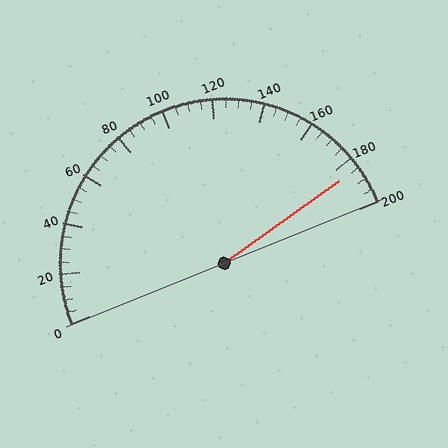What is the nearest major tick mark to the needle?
The nearest major tick mark is 180.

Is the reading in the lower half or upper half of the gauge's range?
The reading is in the upper half of the range (0 to 200).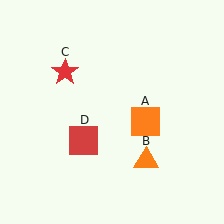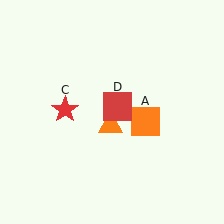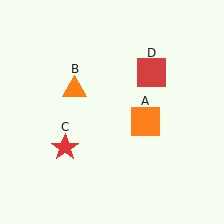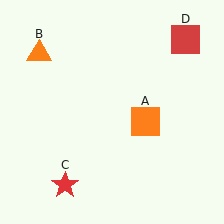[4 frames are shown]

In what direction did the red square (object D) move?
The red square (object D) moved up and to the right.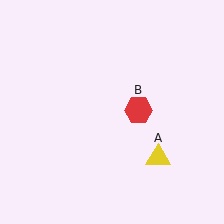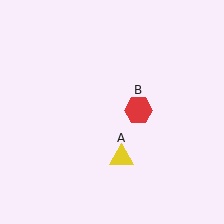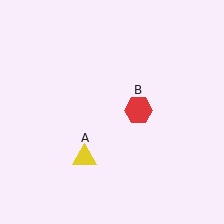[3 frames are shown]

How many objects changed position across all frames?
1 object changed position: yellow triangle (object A).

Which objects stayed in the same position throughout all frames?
Red hexagon (object B) remained stationary.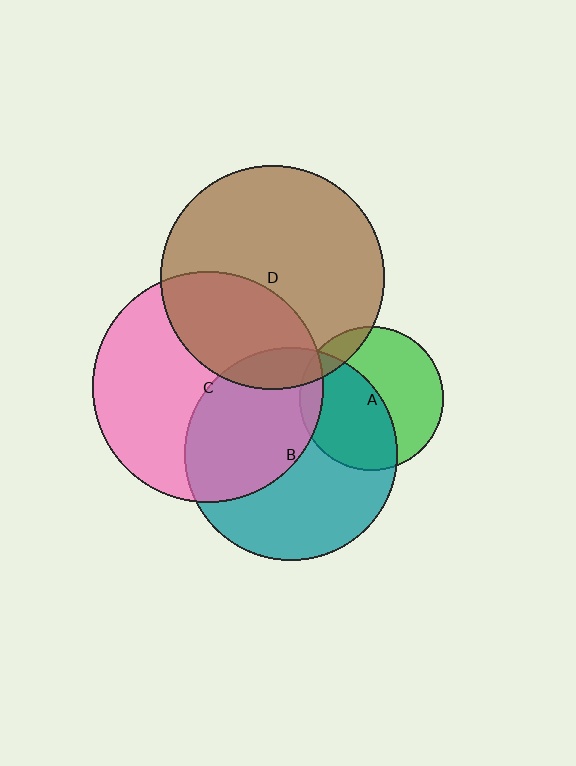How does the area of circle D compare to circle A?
Approximately 2.4 times.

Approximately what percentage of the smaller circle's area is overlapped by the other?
Approximately 45%.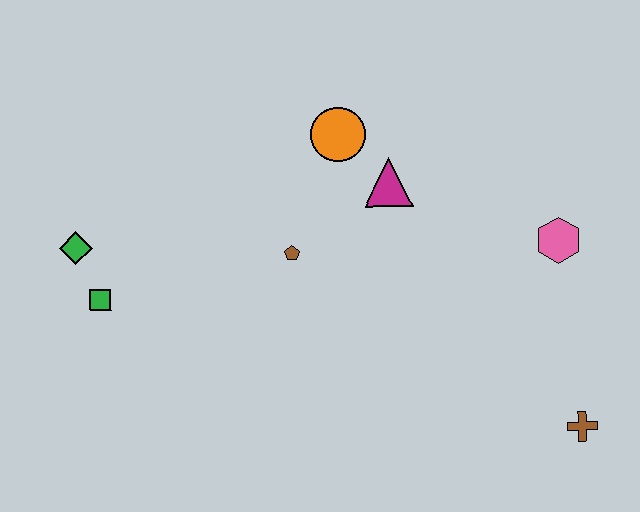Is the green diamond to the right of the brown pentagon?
No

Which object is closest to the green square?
The green diamond is closest to the green square.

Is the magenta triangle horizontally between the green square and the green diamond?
No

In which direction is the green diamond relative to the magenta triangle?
The green diamond is to the left of the magenta triangle.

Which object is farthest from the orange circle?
The brown cross is farthest from the orange circle.